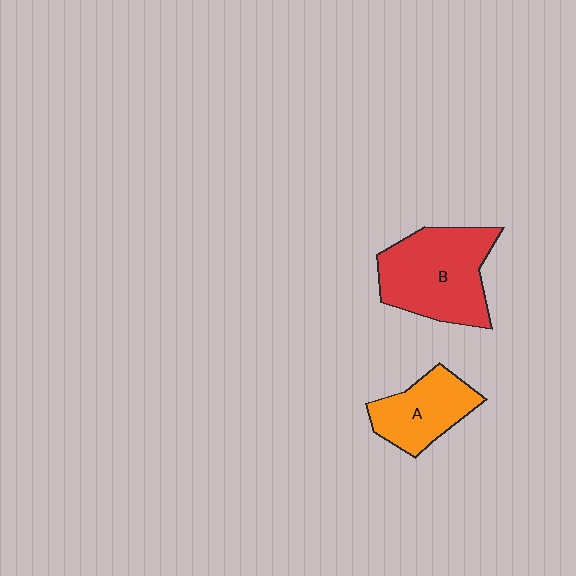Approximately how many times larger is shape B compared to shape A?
Approximately 1.6 times.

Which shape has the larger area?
Shape B (red).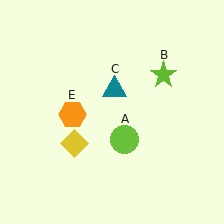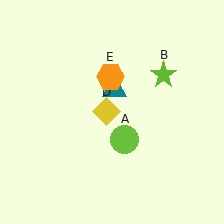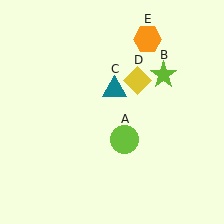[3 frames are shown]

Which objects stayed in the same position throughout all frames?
Lime circle (object A) and lime star (object B) and teal triangle (object C) remained stationary.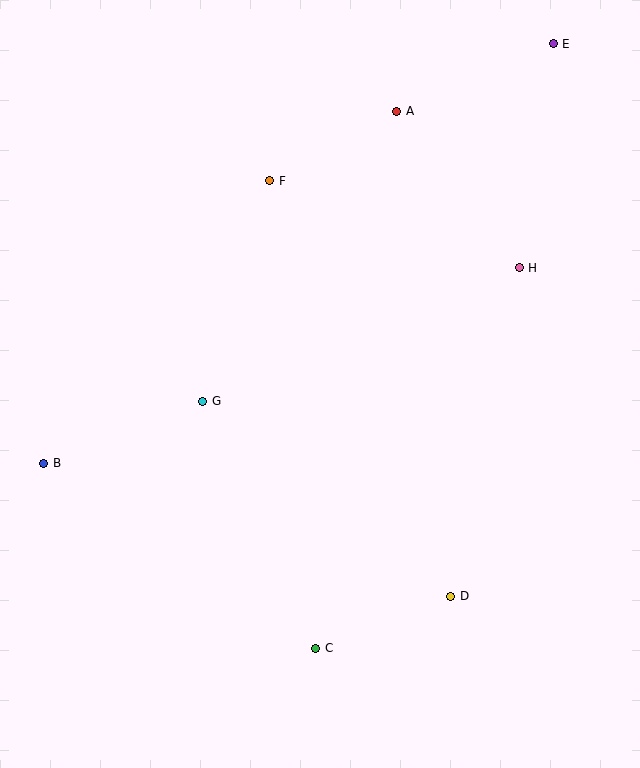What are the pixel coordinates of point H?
Point H is at (519, 268).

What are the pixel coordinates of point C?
Point C is at (316, 648).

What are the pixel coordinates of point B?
Point B is at (44, 463).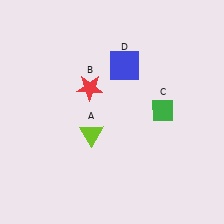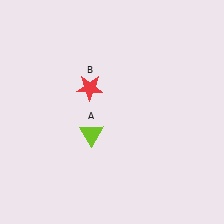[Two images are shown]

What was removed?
The blue square (D), the green diamond (C) were removed in Image 2.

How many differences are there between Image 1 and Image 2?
There are 2 differences between the two images.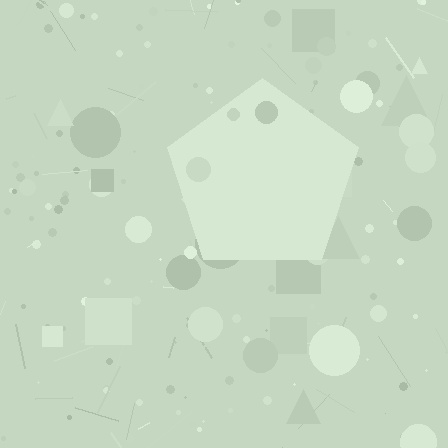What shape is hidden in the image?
A pentagon is hidden in the image.